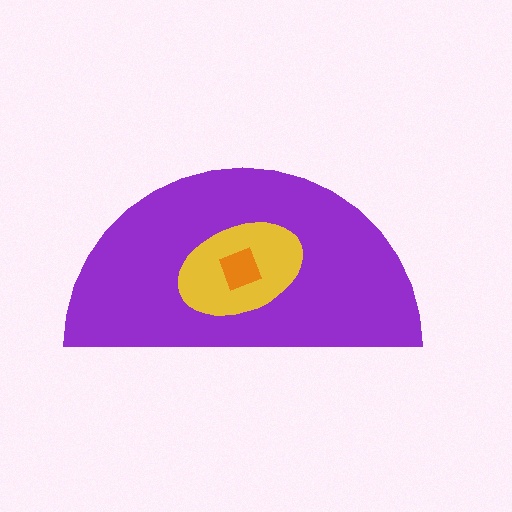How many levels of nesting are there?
3.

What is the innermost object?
The orange square.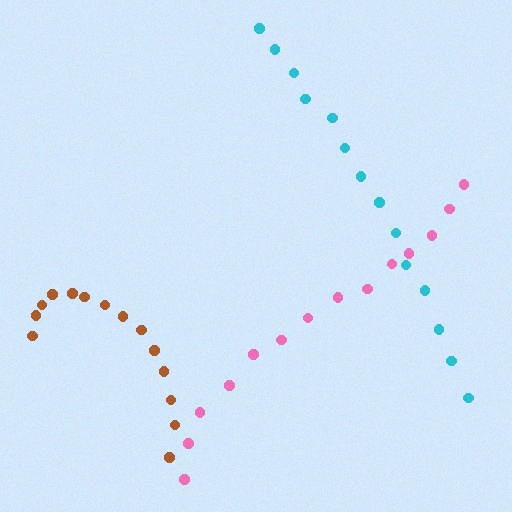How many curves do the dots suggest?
There are 3 distinct paths.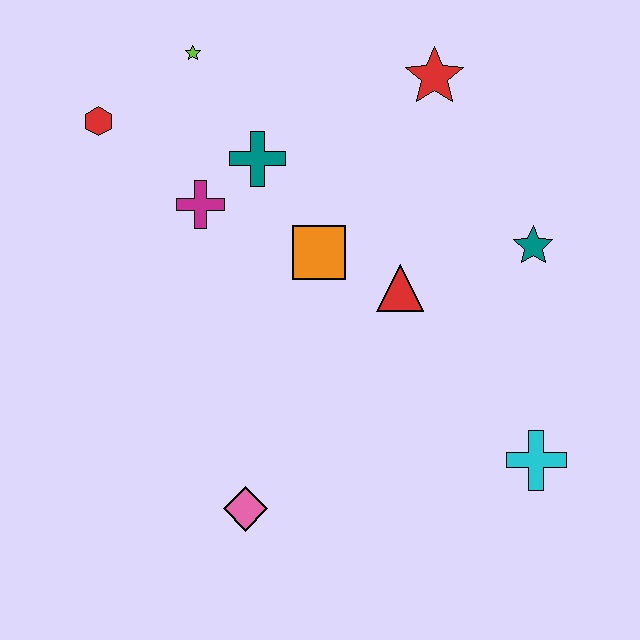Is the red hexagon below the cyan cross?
No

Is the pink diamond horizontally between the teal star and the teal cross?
No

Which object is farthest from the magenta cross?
The cyan cross is farthest from the magenta cross.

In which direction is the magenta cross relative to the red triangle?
The magenta cross is to the left of the red triangle.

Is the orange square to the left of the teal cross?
No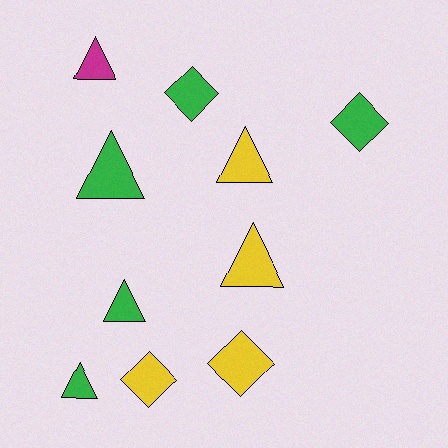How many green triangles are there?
There are 3 green triangles.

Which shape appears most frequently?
Triangle, with 6 objects.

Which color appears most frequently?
Green, with 5 objects.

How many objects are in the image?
There are 10 objects.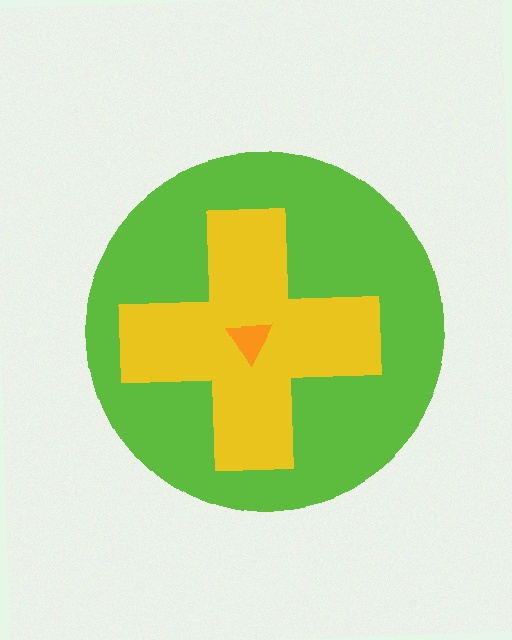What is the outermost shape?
The lime circle.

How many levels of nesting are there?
3.